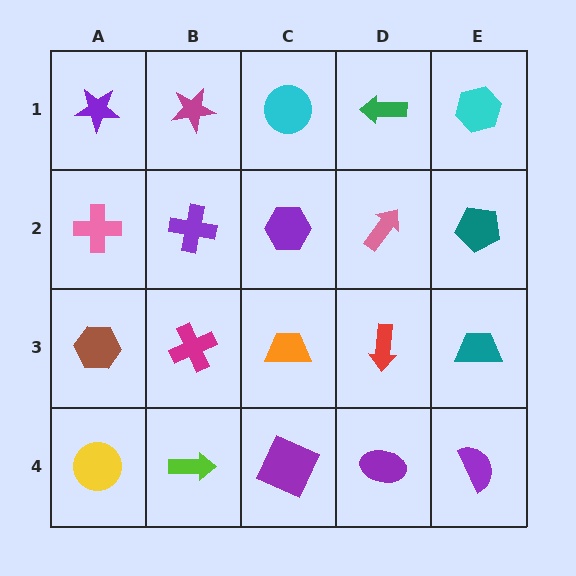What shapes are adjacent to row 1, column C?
A purple hexagon (row 2, column C), a magenta star (row 1, column B), a green arrow (row 1, column D).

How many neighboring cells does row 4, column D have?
3.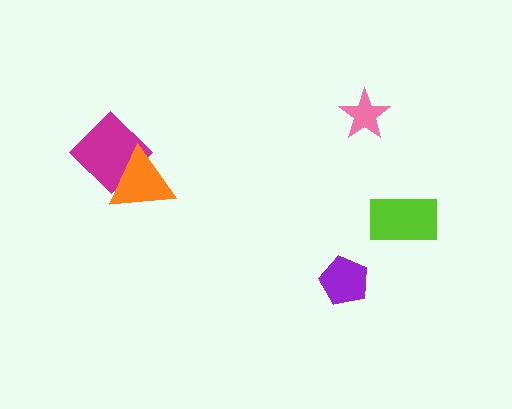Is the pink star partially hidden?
No, no other shape covers it.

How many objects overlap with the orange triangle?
1 object overlaps with the orange triangle.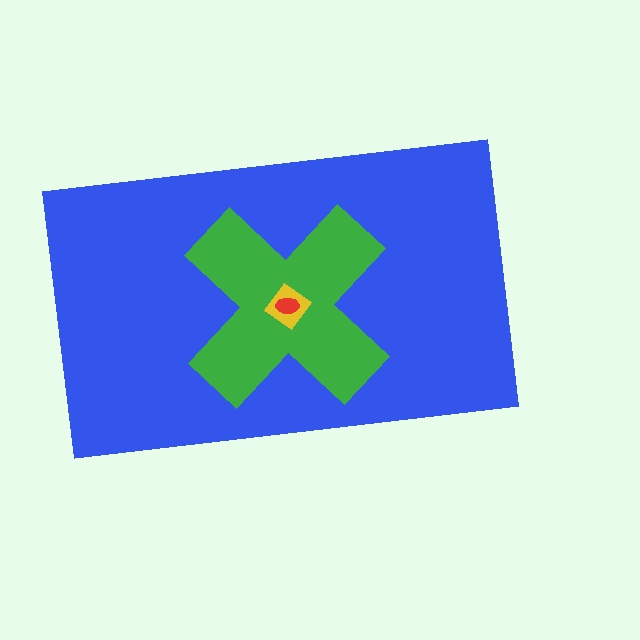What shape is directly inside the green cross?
The yellow diamond.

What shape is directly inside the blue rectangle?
The green cross.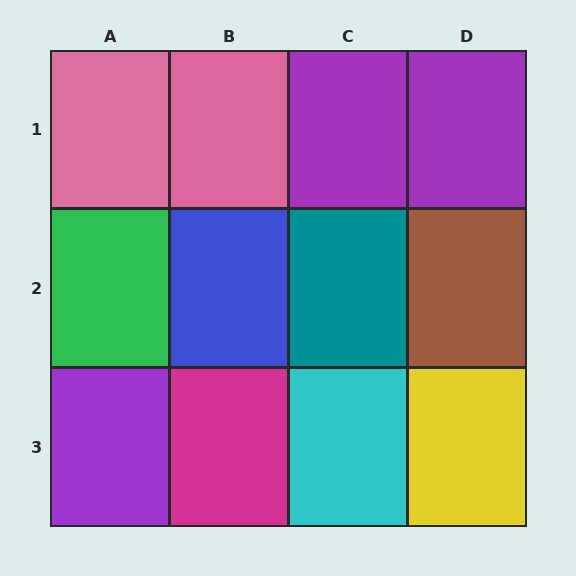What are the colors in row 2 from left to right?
Green, blue, teal, brown.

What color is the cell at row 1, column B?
Pink.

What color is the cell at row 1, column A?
Pink.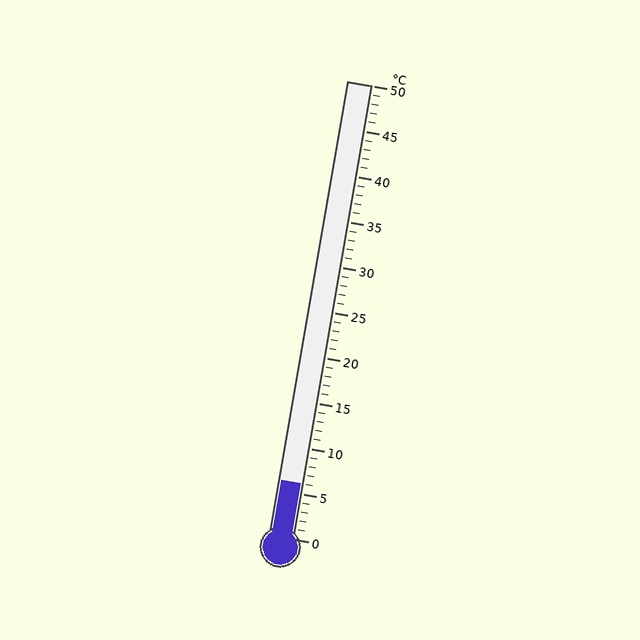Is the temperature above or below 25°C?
The temperature is below 25°C.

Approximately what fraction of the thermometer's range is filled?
The thermometer is filled to approximately 10% of its range.